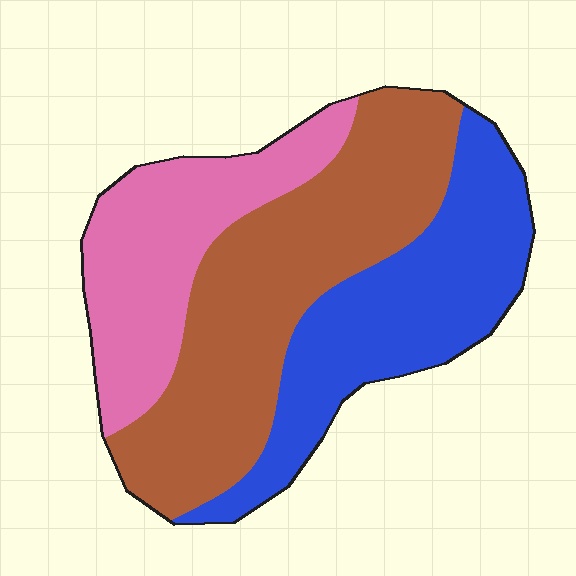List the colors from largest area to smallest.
From largest to smallest: brown, blue, pink.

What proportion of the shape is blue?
Blue covers about 30% of the shape.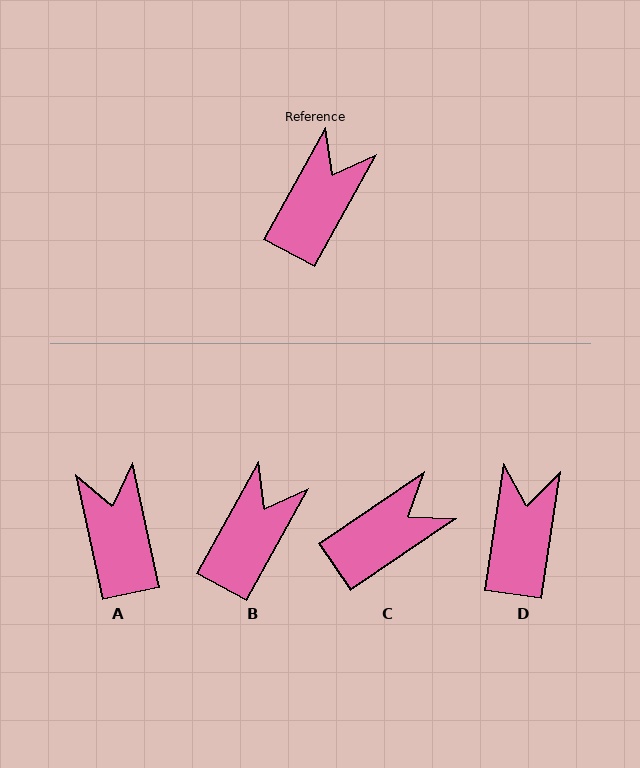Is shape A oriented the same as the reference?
No, it is off by about 41 degrees.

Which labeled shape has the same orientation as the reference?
B.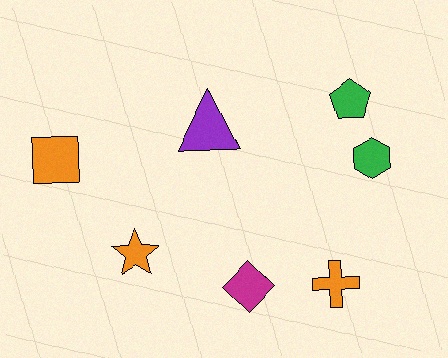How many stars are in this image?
There is 1 star.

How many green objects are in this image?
There are 2 green objects.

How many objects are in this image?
There are 7 objects.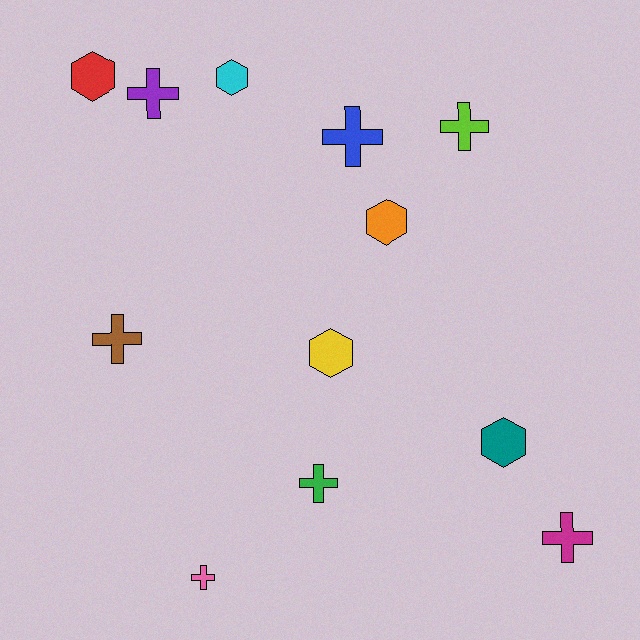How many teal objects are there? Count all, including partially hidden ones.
There is 1 teal object.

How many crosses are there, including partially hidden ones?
There are 7 crosses.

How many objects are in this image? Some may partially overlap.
There are 12 objects.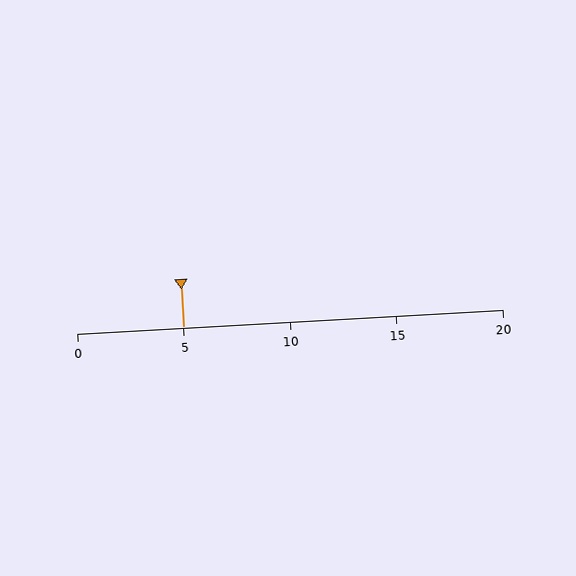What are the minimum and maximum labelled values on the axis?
The axis runs from 0 to 20.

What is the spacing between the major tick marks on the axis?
The major ticks are spaced 5 apart.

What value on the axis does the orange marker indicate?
The marker indicates approximately 5.